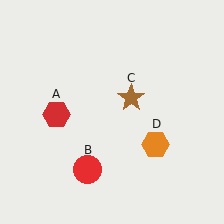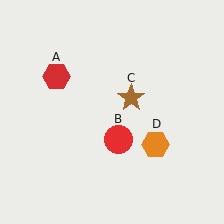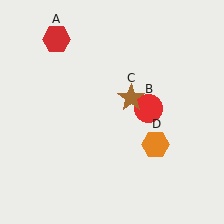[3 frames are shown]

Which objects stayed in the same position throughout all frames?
Brown star (object C) and orange hexagon (object D) remained stationary.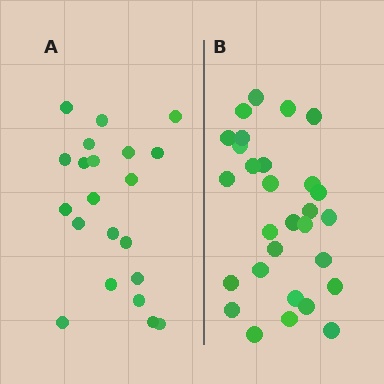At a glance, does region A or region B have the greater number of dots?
Region B (the right region) has more dots.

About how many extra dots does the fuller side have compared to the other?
Region B has roughly 8 or so more dots than region A.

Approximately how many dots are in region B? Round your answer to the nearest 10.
About 30 dots. (The exact count is 29, which rounds to 30.)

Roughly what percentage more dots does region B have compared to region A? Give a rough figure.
About 40% more.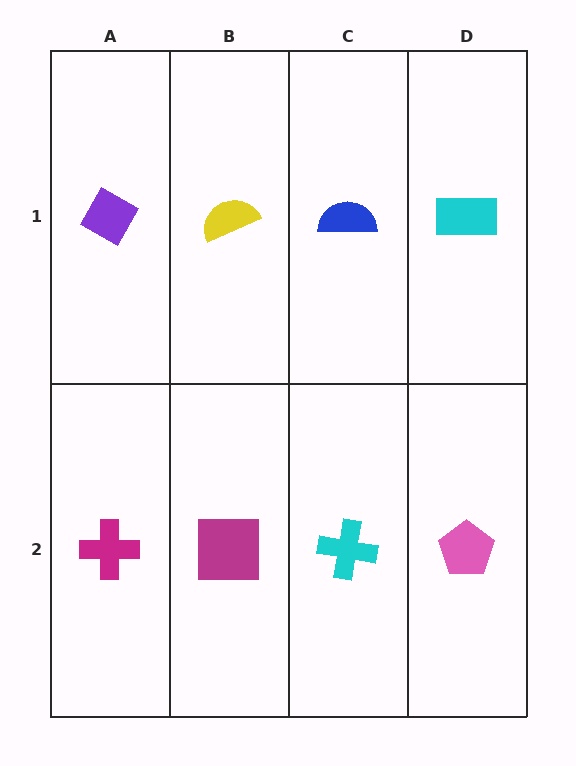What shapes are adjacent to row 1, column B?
A magenta square (row 2, column B), a purple diamond (row 1, column A), a blue semicircle (row 1, column C).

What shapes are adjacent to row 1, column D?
A pink pentagon (row 2, column D), a blue semicircle (row 1, column C).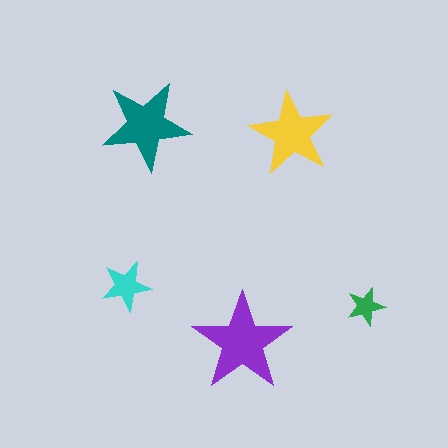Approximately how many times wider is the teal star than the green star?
About 2.5 times wider.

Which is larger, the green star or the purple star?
The purple one.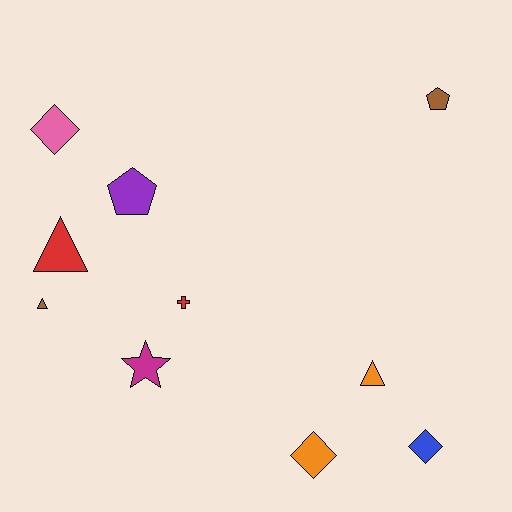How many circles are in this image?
There are no circles.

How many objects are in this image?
There are 10 objects.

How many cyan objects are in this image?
There are no cyan objects.